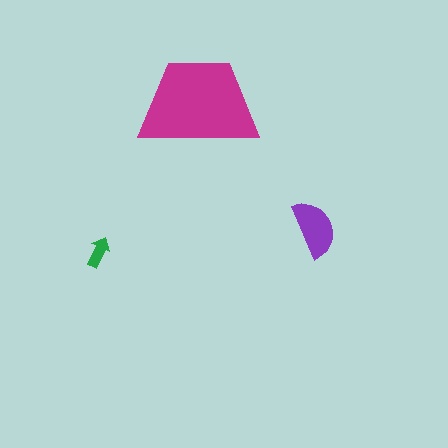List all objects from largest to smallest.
The magenta trapezoid, the purple semicircle, the green arrow.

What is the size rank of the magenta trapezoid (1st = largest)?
1st.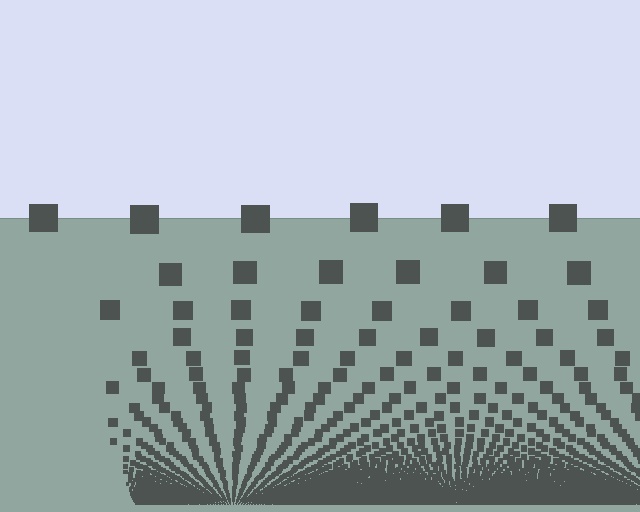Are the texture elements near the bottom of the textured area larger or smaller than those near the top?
Smaller. The gradient is inverted — elements near the bottom are smaller and denser.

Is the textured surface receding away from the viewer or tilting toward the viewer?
The surface appears to tilt toward the viewer. Texture elements get larger and sparser toward the top.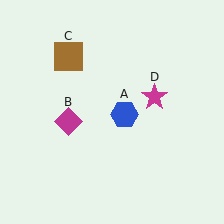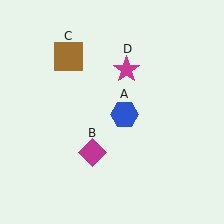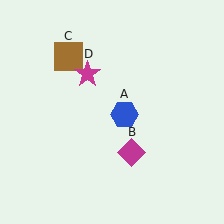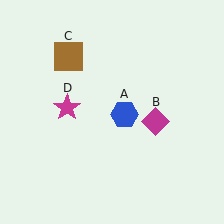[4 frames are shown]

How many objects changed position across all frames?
2 objects changed position: magenta diamond (object B), magenta star (object D).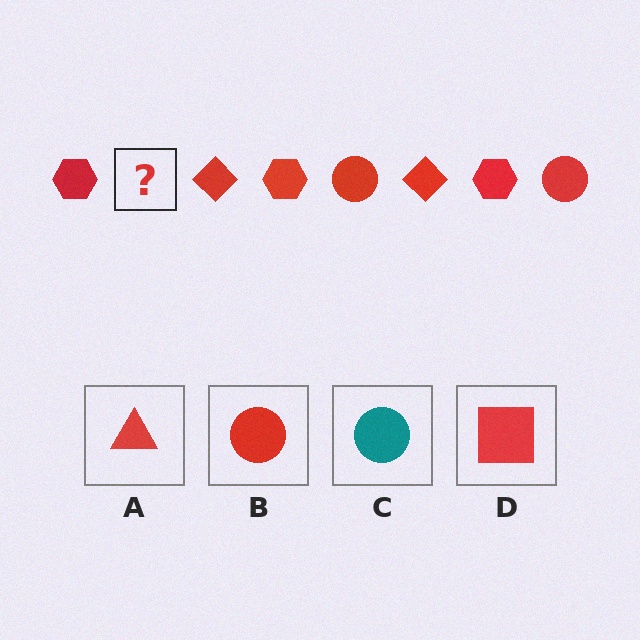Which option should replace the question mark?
Option B.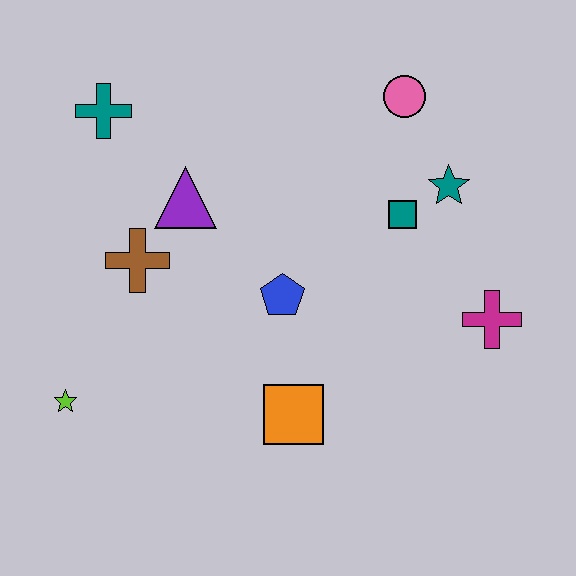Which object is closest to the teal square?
The teal star is closest to the teal square.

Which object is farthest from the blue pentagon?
The teal cross is farthest from the blue pentagon.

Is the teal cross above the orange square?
Yes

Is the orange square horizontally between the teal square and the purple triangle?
Yes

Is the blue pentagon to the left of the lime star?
No